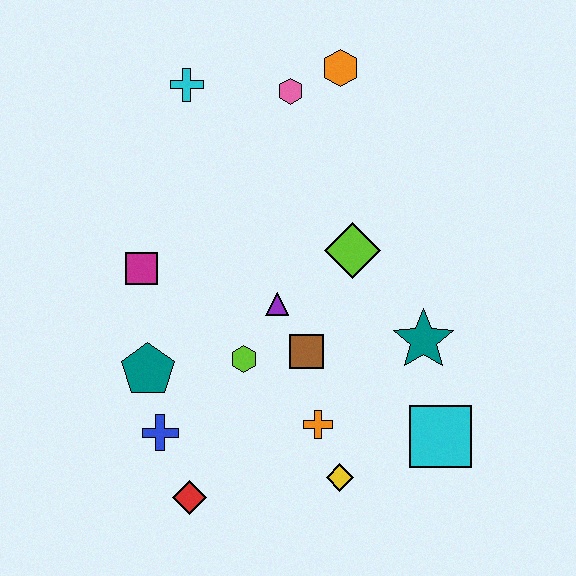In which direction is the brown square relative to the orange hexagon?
The brown square is below the orange hexagon.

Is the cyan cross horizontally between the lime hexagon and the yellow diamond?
No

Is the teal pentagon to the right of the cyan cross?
No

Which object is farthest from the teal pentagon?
The orange hexagon is farthest from the teal pentagon.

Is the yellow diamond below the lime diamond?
Yes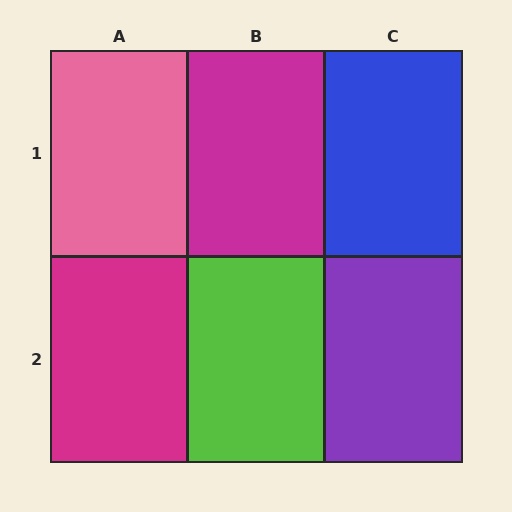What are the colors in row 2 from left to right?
Magenta, lime, purple.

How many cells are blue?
1 cell is blue.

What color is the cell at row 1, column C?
Blue.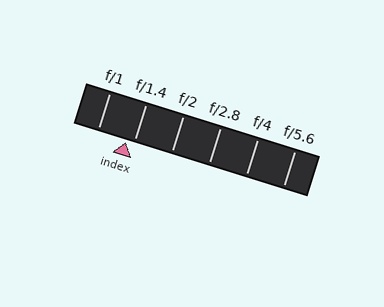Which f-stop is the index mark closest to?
The index mark is closest to f/1.4.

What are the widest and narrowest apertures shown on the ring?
The widest aperture shown is f/1 and the narrowest is f/5.6.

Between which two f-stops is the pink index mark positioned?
The index mark is between f/1 and f/1.4.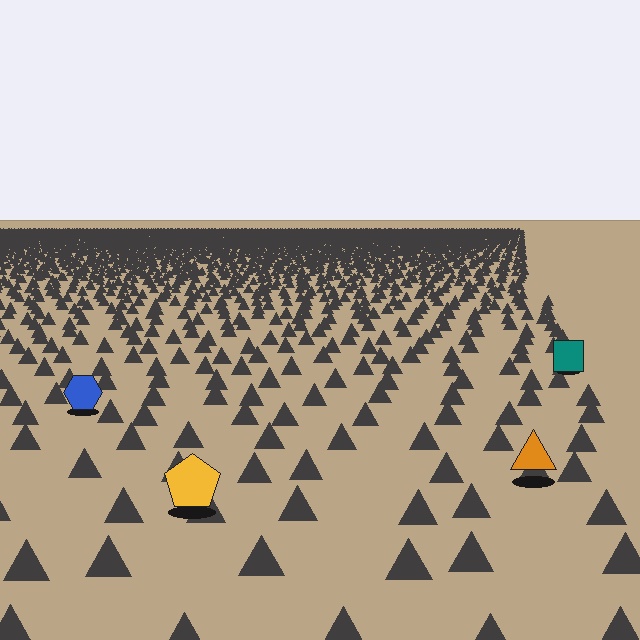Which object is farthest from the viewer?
The teal square is farthest from the viewer. It appears smaller and the ground texture around it is denser.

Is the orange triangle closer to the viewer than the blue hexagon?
Yes. The orange triangle is closer — you can tell from the texture gradient: the ground texture is coarser near it.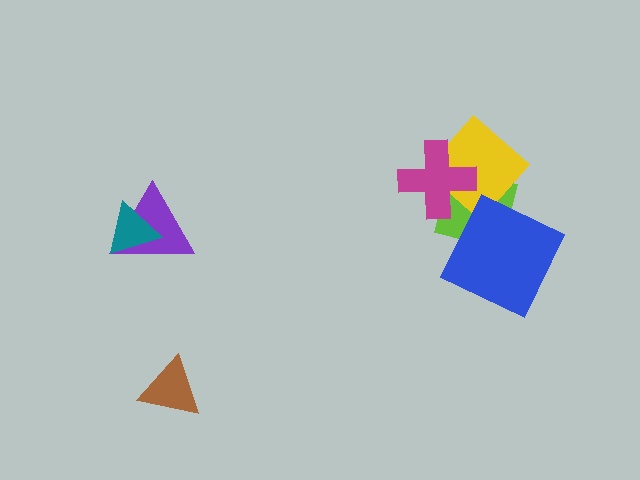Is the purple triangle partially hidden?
Yes, it is partially covered by another shape.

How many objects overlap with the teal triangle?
1 object overlaps with the teal triangle.